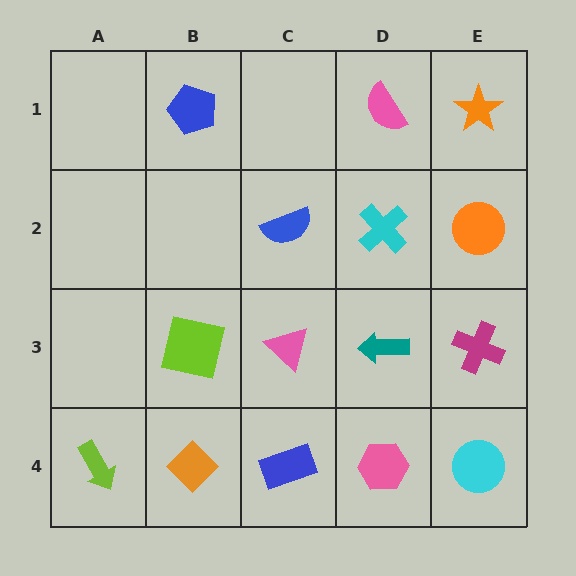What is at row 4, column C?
A blue rectangle.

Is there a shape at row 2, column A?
No, that cell is empty.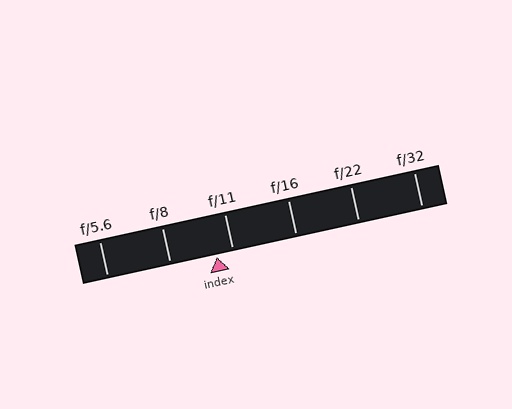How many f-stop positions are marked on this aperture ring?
There are 6 f-stop positions marked.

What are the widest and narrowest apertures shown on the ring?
The widest aperture shown is f/5.6 and the narrowest is f/32.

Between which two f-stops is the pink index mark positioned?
The index mark is between f/8 and f/11.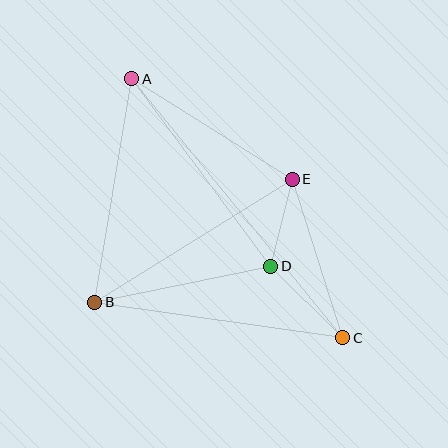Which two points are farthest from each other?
Points A and C are farthest from each other.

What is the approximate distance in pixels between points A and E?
The distance between A and E is approximately 190 pixels.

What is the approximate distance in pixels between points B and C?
The distance between B and C is approximately 251 pixels.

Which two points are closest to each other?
Points D and E are closest to each other.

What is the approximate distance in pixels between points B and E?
The distance between B and E is approximately 233 pixels.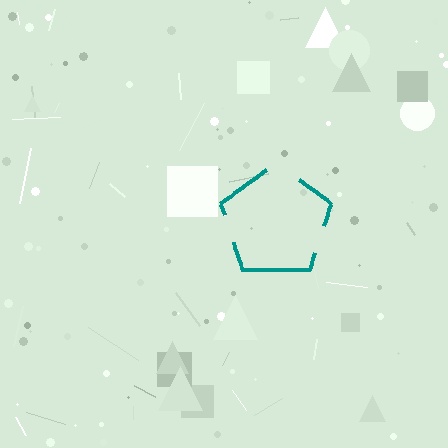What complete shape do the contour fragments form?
The contour fragments form a pentagon.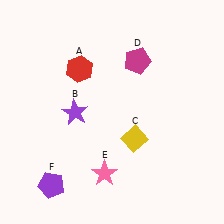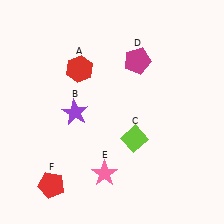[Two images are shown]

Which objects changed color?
C changed from yellow to lime. F changed from purple to red.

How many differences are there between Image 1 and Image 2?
There are 2 differences between the two images.